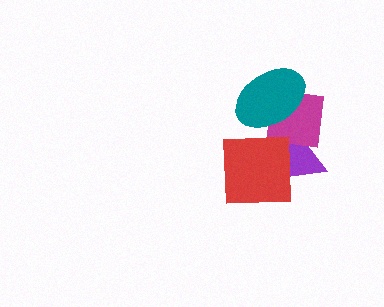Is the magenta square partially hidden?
Yes, it is partially covered by another shape.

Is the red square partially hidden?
No, no other shape covers it.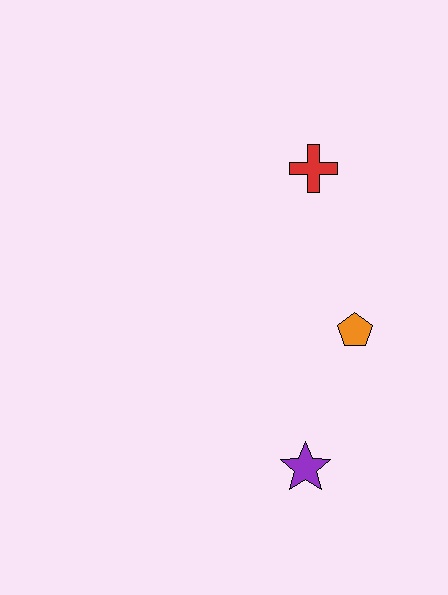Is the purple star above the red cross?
No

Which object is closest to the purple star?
The orange pentagon is closest to the purple star.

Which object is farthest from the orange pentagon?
The red cross is farthest from the orange pentagon.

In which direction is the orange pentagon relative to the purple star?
The orange pentagon is above the purple star.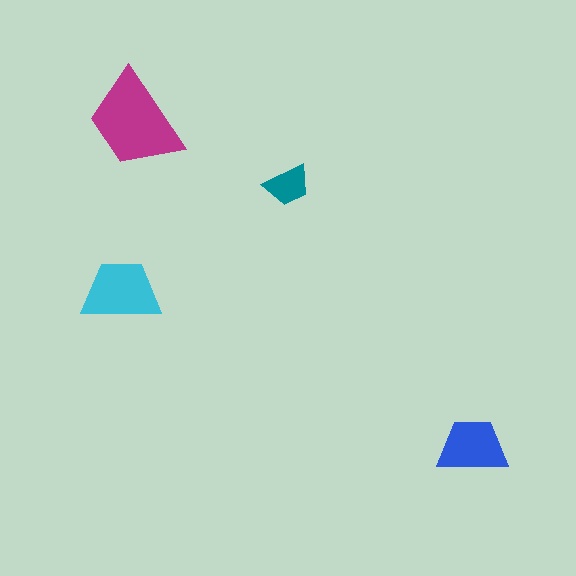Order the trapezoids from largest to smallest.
the magenta one, the cyan one, the blue one, the teal one.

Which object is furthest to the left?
The cyan trapezoid is leftmost.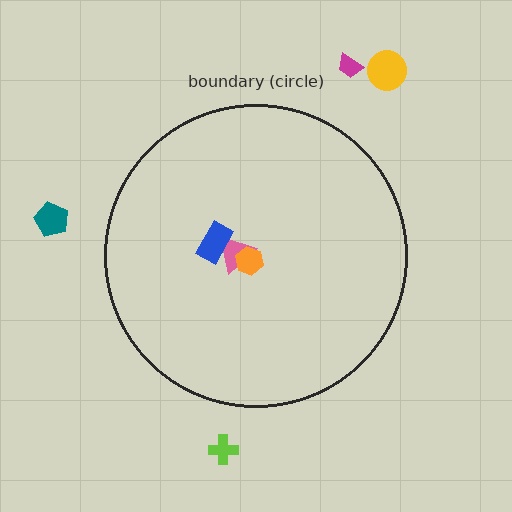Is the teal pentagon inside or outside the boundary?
Outside.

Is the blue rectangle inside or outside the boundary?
Inside.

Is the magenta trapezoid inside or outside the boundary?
Outside.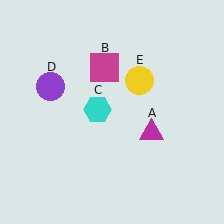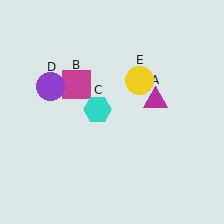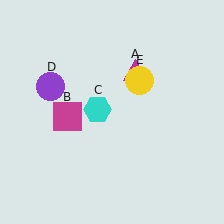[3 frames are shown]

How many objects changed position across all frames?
2 objects changed position: magenta triangle (object A), magenta square (object B).